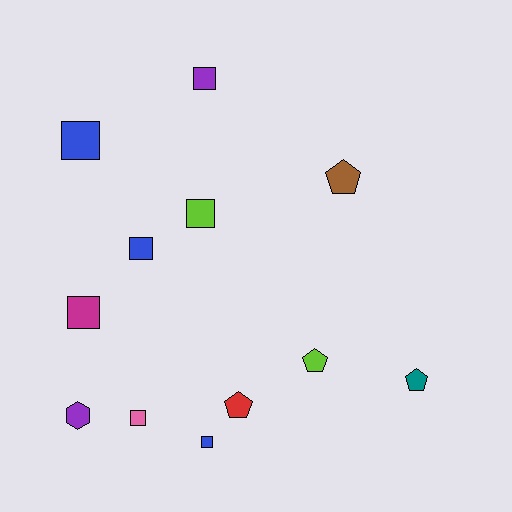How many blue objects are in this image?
There are 3 blue objects.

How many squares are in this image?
There are 7 squares.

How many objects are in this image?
There are 12 objects.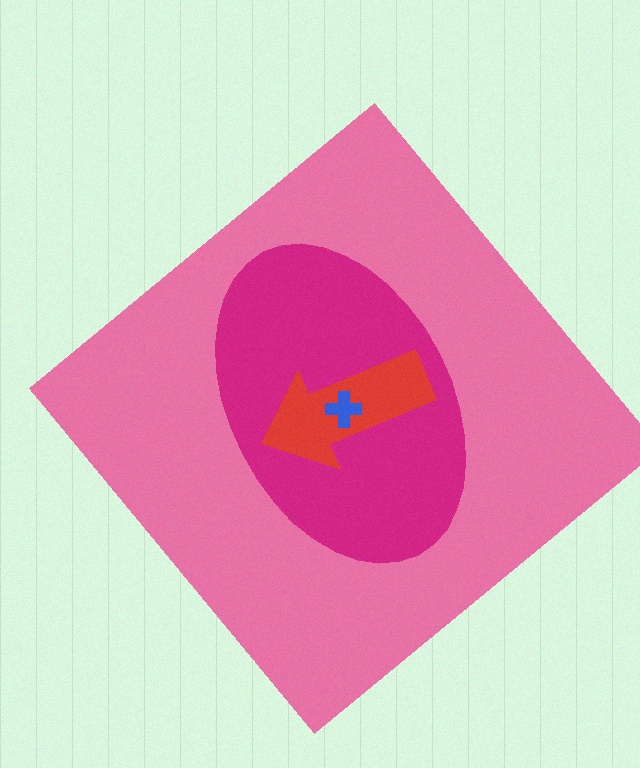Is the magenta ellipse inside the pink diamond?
Yes.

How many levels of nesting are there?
4.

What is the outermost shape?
The pink diamond.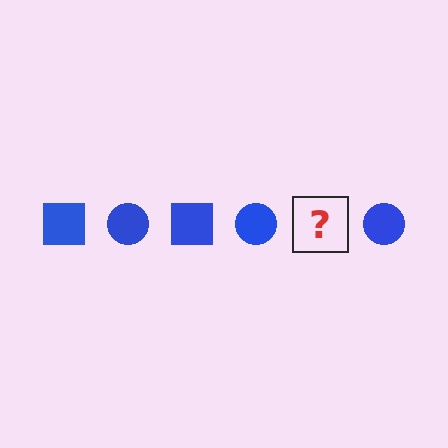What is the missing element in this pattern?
The missing element is a blue square.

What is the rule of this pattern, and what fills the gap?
The rule is that the pattern cycles through square, circle shapes in blue. The gap should be filled with a blue square.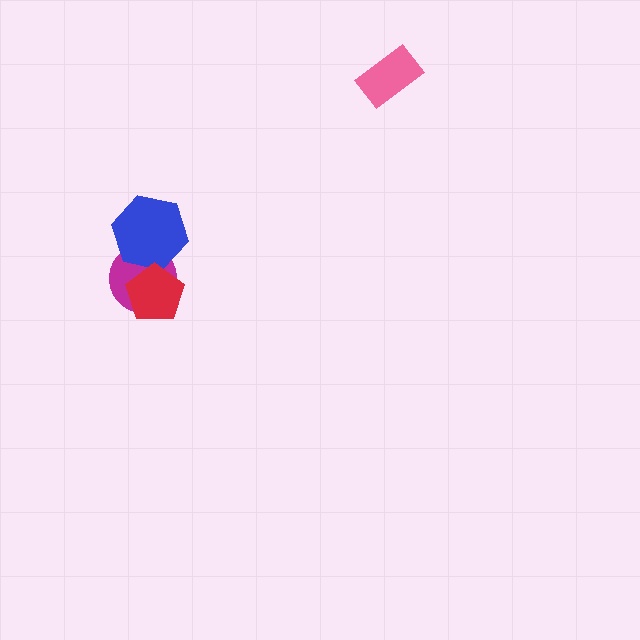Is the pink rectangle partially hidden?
No, no other shape covers it.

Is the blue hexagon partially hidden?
Yes, it is partially covered by another shape.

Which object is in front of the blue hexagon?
The red pentagon is in front of the blue hexagon.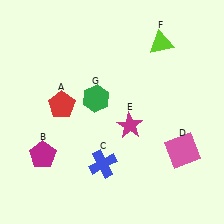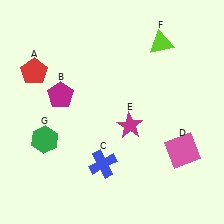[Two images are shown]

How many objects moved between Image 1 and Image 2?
3 objects moved between the two images.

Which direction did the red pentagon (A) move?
The red pentagon (A) moved up.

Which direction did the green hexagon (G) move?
The green hexagon (G) moved left.